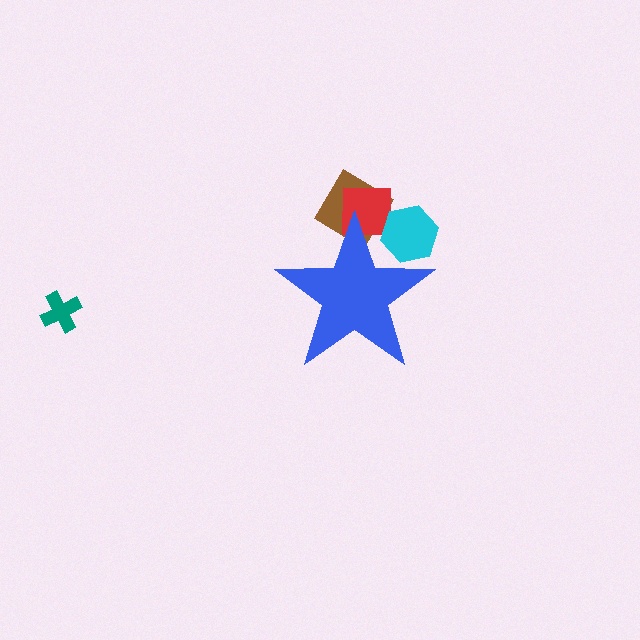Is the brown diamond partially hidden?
Yes, the brown diamond is partially hidden behind the blue star.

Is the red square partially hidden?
Yes, the red square is partially hidden behind the blue star.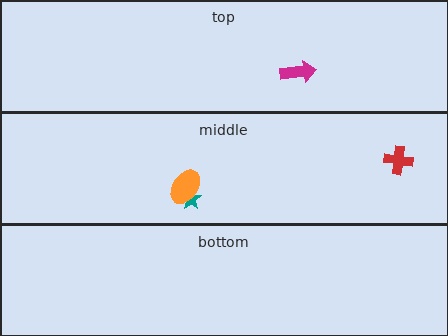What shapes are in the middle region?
The red cross, the teal star, the orange ellipse.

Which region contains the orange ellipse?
The middle region.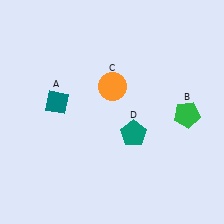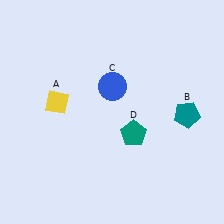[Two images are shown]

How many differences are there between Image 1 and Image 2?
There are 3 differences between the two images.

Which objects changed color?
A changed from teal to yellow. B changed from green to teal. C changed from orange to blue.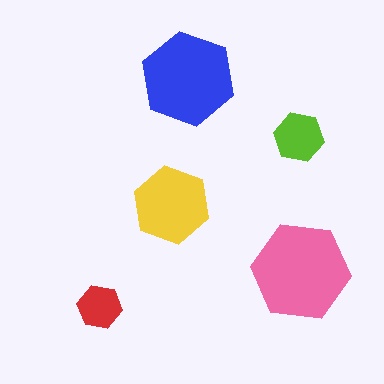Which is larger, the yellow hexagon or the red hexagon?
The yellow one.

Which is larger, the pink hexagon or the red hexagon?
The pink one.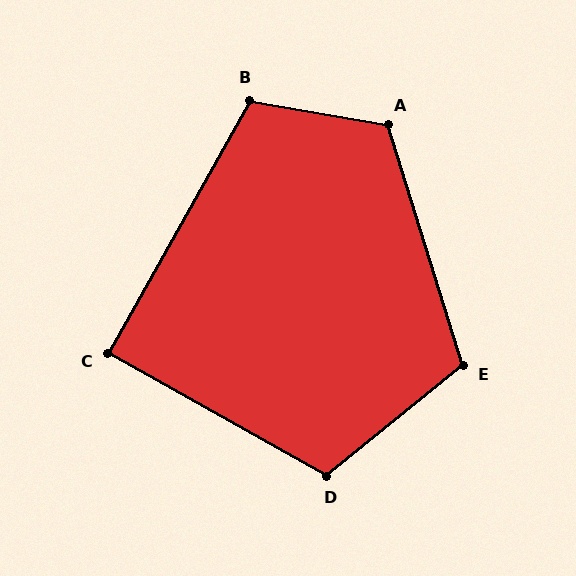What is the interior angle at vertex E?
Approximately 111 degrees (obtuse).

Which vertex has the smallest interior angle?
C, at approximately 90 degrees.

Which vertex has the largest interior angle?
A, at approximately 117 degrees.